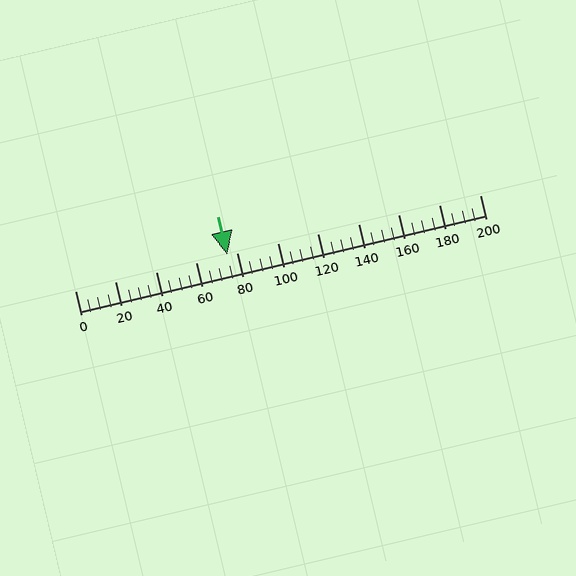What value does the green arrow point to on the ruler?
The green arrow points to approximately 75.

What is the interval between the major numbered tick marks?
The major tick marks are spaced 20 units apart.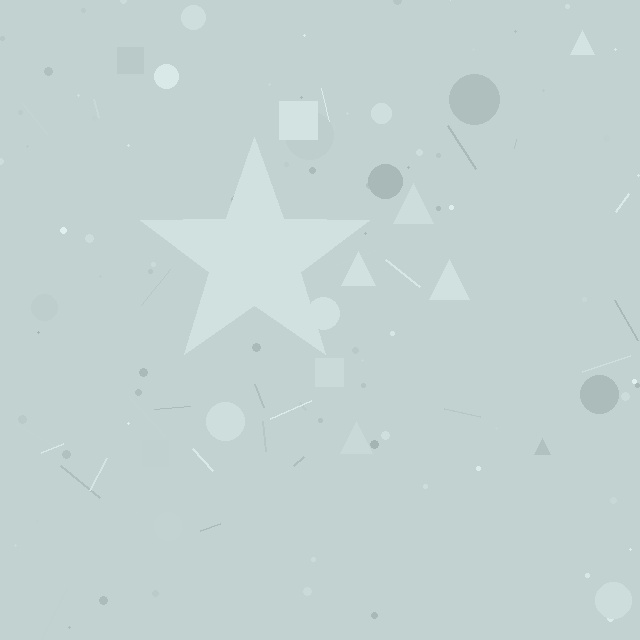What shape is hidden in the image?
A star is hidden in the image.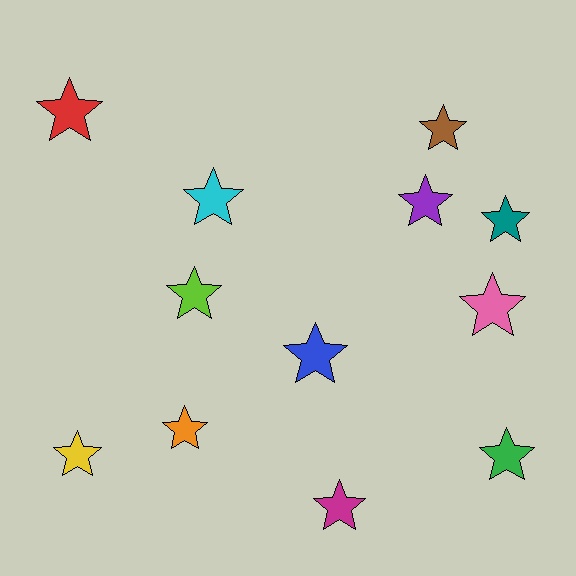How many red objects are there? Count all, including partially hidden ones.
There is 1 red object.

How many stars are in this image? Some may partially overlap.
There are 12 stars.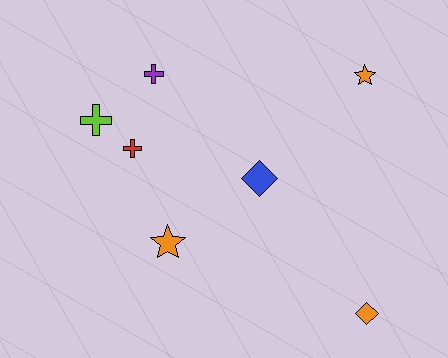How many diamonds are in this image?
There are 2 diamonds.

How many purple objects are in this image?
There is 1 purple object.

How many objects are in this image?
There are 7 objects.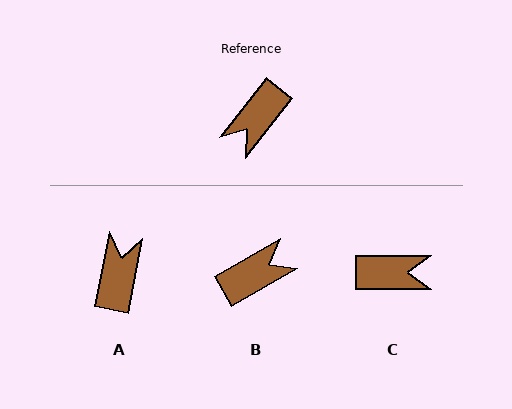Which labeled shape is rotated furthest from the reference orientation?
B, about 158 degrees away.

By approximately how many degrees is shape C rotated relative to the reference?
Approximately 128 degrees counter-clockwise.